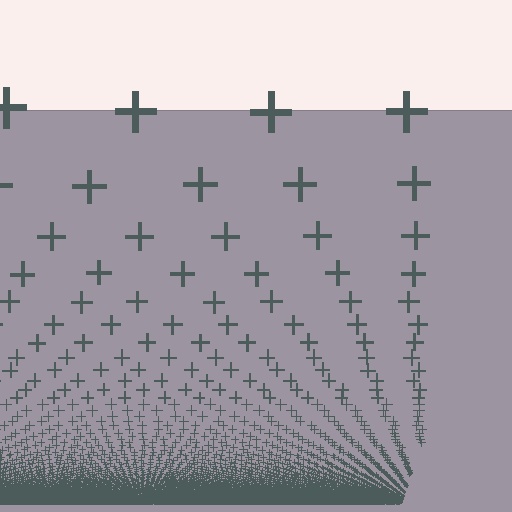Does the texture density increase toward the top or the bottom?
Density increases toward the bottom.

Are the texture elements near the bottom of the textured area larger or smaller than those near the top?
Smaller. The gradient is inverted — elements near the bottom are smaller and denser.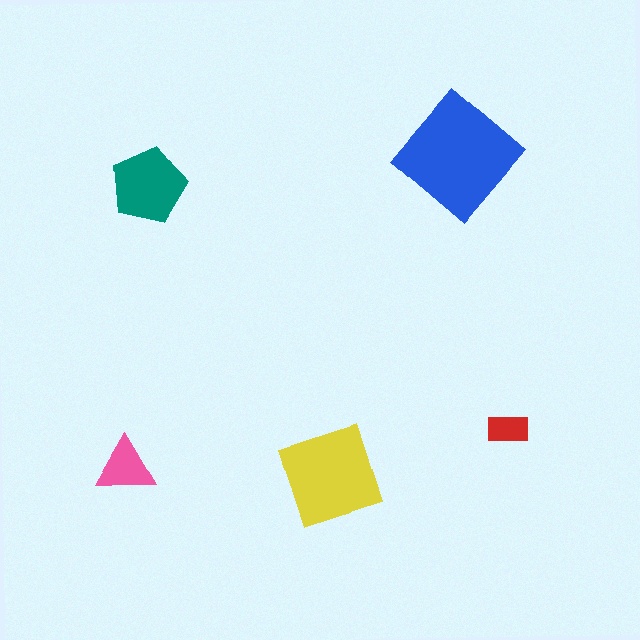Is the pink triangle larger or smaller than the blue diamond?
Smaller.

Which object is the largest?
The blue diamond.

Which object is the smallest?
The red rectangle.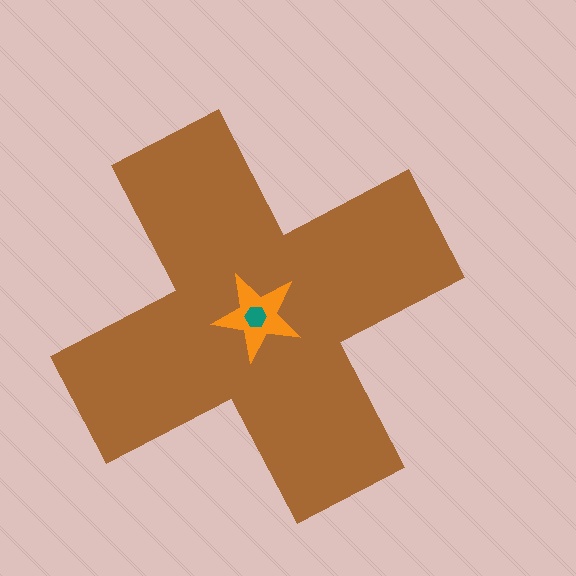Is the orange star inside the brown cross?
Yes.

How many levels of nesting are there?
3.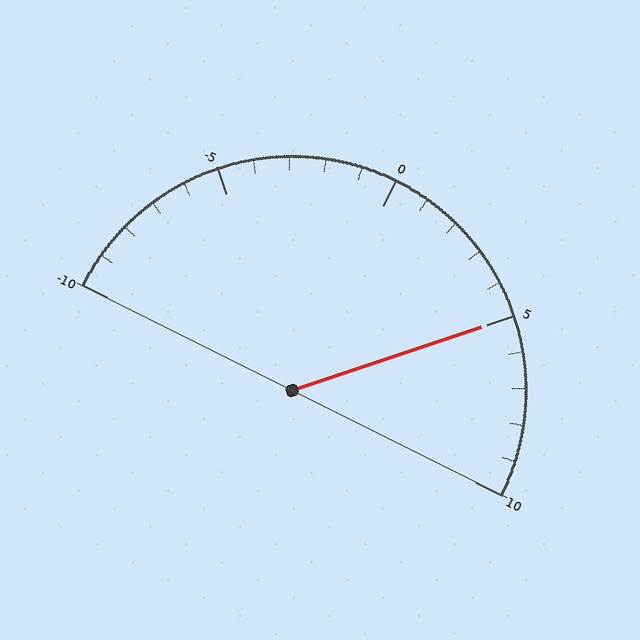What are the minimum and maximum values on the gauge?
The gauge ranges from -10 to 10.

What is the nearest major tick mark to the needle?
The nearest major tick mark is 5.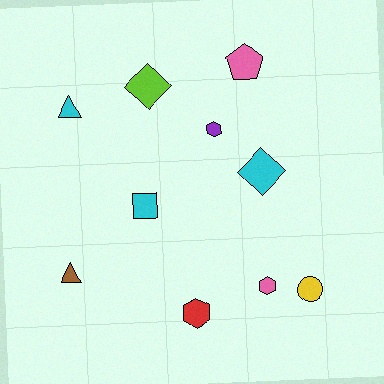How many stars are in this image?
There are no stars.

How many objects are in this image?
There are 10 objects.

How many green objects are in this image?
There are no green objects.